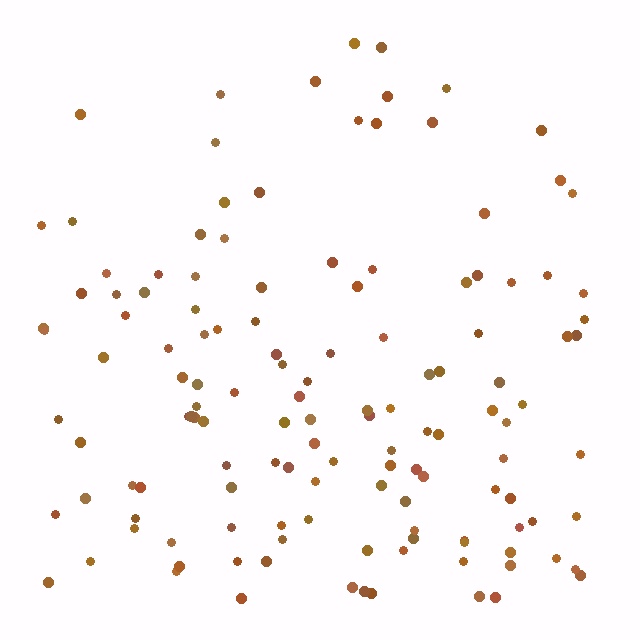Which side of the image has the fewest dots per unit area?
The top.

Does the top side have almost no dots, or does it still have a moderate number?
Still a moderate number, just noticeably fewer than the bottom.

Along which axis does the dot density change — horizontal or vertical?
Vertical.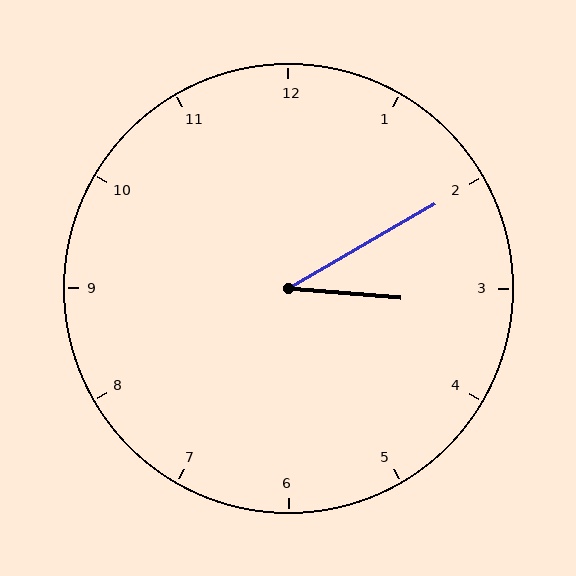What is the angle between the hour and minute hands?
Approximately 35 degrees.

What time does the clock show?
3:10.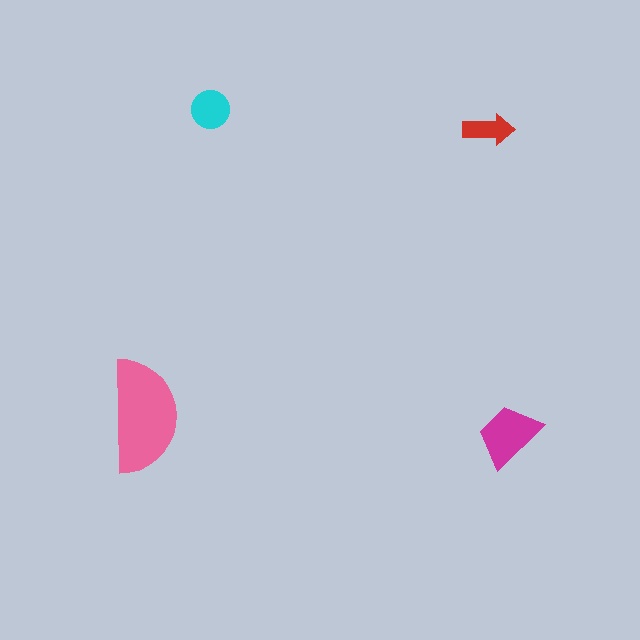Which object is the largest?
The pink semicircle.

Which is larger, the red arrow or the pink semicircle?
The pink semicircle.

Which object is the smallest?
The red arrow.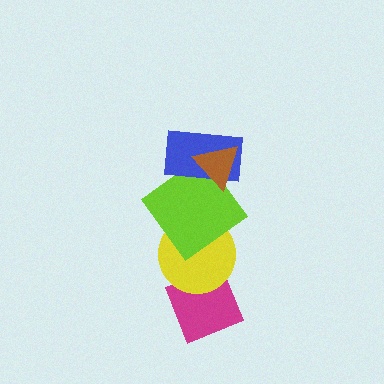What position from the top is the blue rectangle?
The blue rectangle is 2nd from the top.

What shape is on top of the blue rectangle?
The brown triangle is on top of the blue rectangle.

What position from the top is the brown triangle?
The brown triangle is 1st from the top.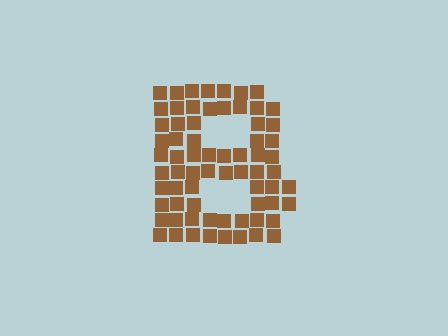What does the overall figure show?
The overall figure shows the letter B.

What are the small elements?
The small elements are squares.